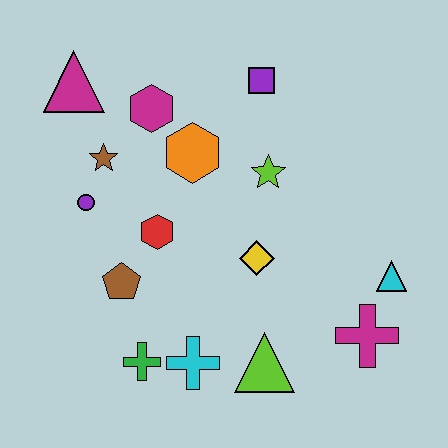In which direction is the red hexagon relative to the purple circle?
The red hexagon is to the right of the purple circle.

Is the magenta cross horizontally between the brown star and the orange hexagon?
No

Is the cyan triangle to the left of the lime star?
No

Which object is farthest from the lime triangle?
The magenta triangle is farthest from the lime triangle.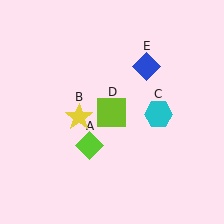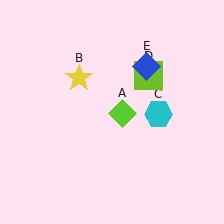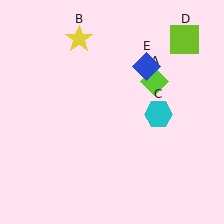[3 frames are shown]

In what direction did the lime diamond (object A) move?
The lime diamond (object A) moved up and to the right.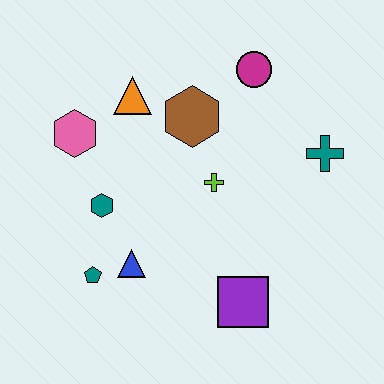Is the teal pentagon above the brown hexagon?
No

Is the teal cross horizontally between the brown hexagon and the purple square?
No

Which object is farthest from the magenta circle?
The teal pentagon is farthest from the magenta circle.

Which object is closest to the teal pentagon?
The blue triangle is closest to the teal pentagon.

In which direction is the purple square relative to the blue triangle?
The purple square is to the right of the blue triangle.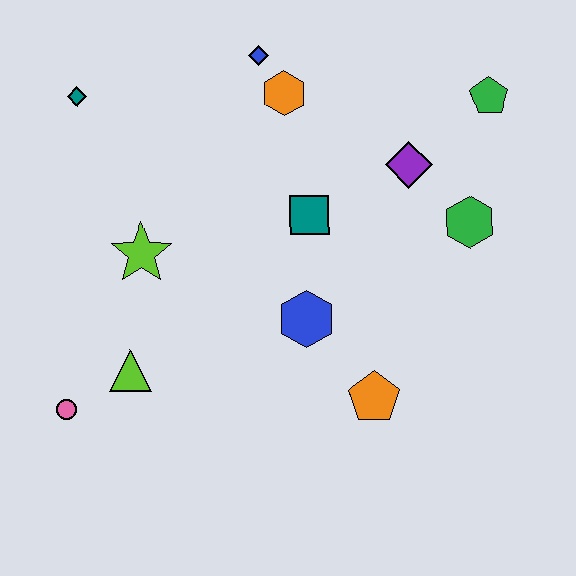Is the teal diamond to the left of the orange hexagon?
Yes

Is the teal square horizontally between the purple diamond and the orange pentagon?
No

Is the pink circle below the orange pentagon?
Yes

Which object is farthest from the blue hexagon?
The teal diamond is farthest from the blue hexagon.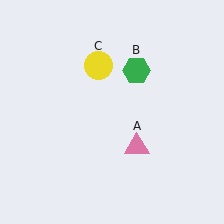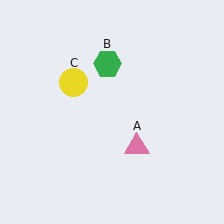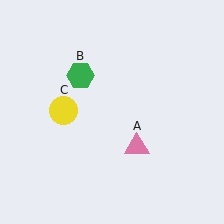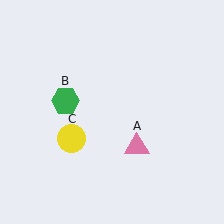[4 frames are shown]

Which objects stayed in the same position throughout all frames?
Pink triangle (object A) remained stationary.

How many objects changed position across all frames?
2 objects changed position: green hexagon (object B), yellow circle (object C).